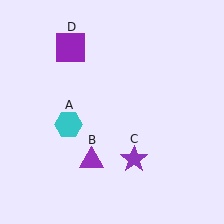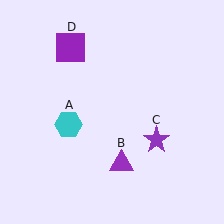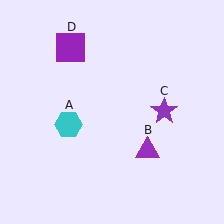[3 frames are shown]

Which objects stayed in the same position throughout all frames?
Cyan hexagon (object A) and purple square (object D) remained stationary.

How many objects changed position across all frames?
2 objects changed position: purple triangle (object B), purple star (object C).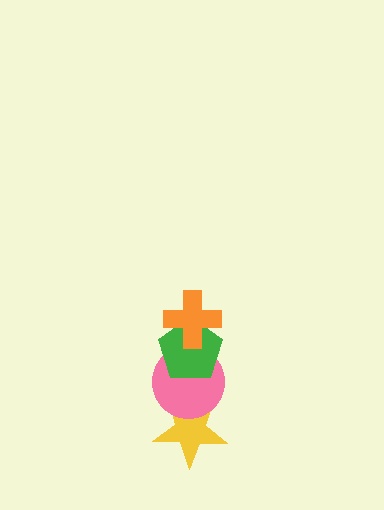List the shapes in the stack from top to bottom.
From top to bottom: the orange cross, the green pentagon, the pink circle, the yellow star.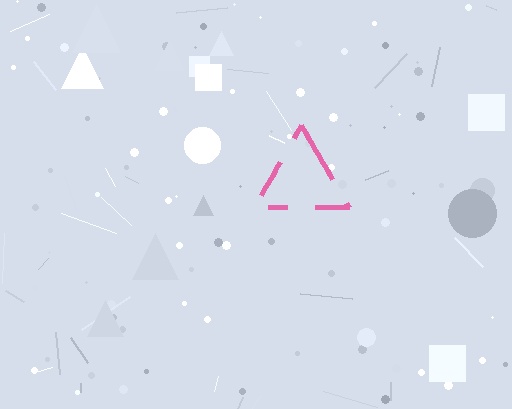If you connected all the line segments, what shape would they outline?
They would outline a triangle.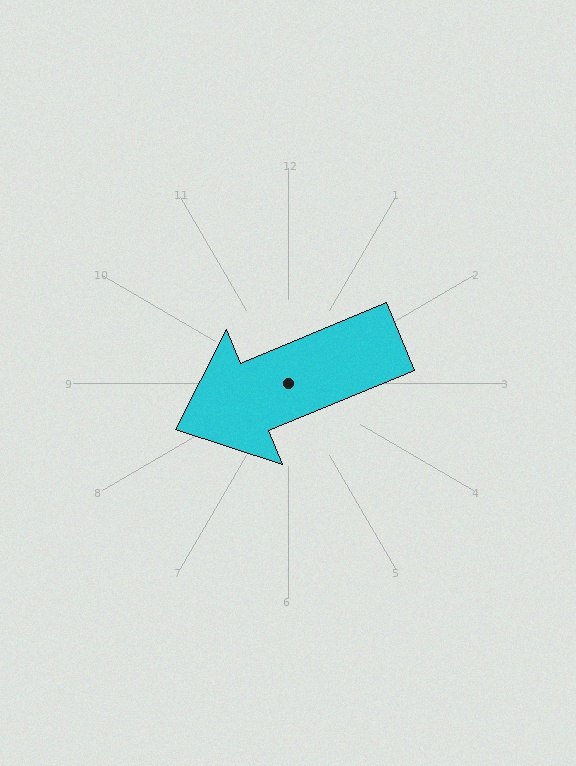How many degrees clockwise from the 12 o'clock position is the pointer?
Approximately 248 degrees.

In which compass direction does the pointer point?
West.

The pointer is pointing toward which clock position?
Roughly 8 o'clock.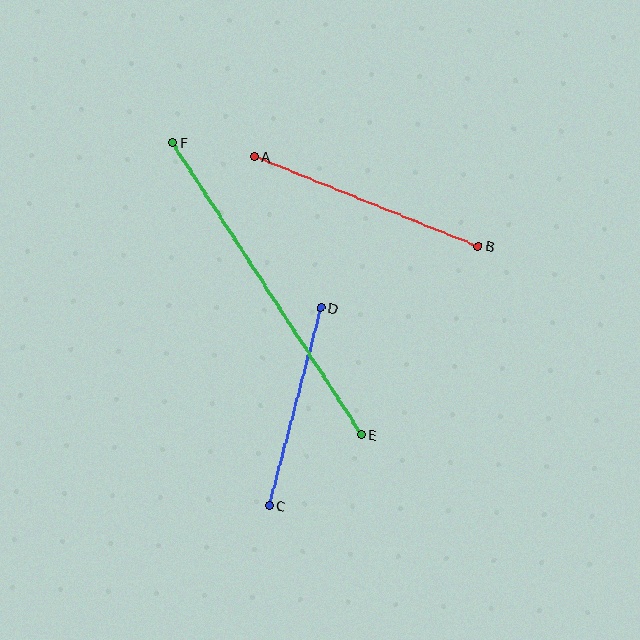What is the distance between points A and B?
The distance is approximately 241 pixels.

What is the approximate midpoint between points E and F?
The midpoint is at approximately (267, 288) pixels.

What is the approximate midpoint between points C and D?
The midpoint is at approximately (295, 407) pixels.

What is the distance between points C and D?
The distance is approximately 204 pixels.